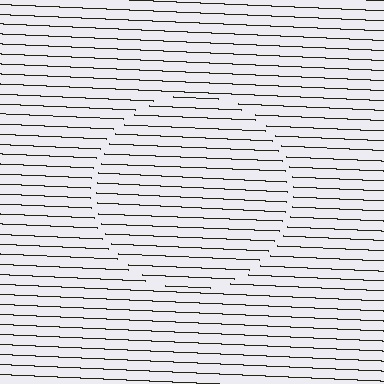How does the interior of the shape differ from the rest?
The interior of the shape contains the same grating, shifted by half a period — the contour is defined by the phase discontinuity where line-ends from the inner and outer gratings abut.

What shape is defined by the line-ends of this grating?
An illusory circle. The interior of the shape contains the same grating, shifted by half a period — the contour is defined by the phase discontinuity where line-ends from the inner and outer gratings abut.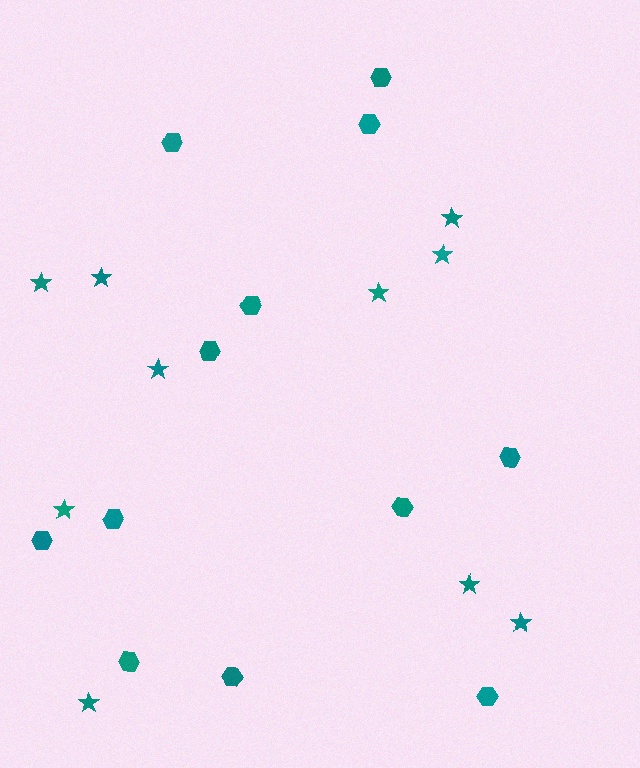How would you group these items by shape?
There are 2 groups: one group of hexagons (12) and one group of stars (10).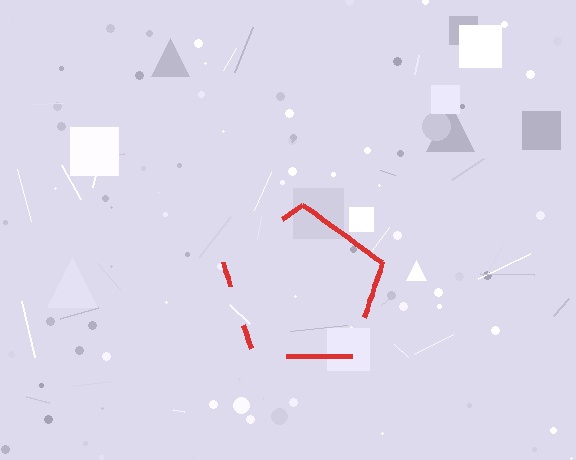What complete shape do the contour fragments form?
The contour fragments form a pentagon.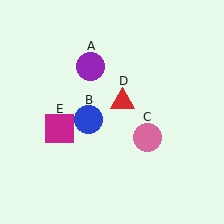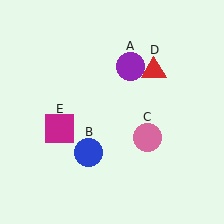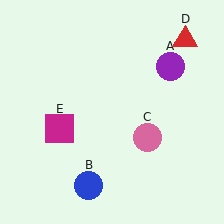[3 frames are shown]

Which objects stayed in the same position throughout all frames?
Pink circle (object C) and magenta square (object E) remained stationary.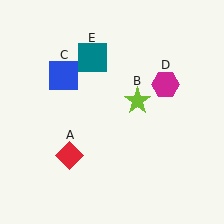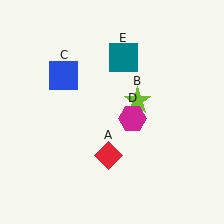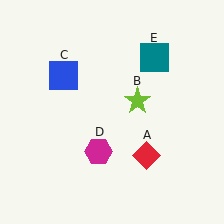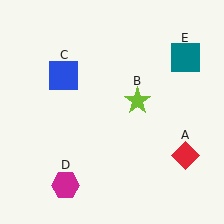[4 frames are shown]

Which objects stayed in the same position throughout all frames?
Lime star (object B) and blue square (object C) remained stationary.